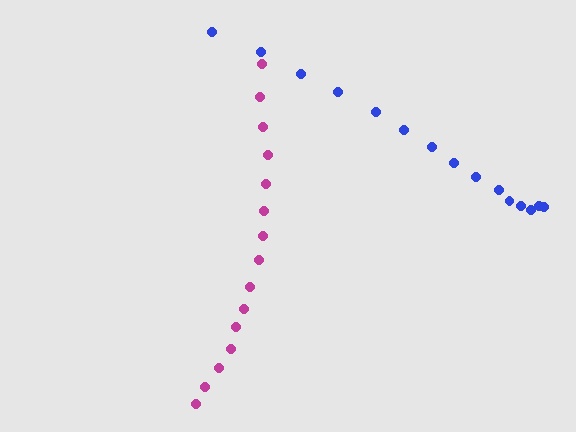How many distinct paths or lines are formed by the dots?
There are 2 distinct paths.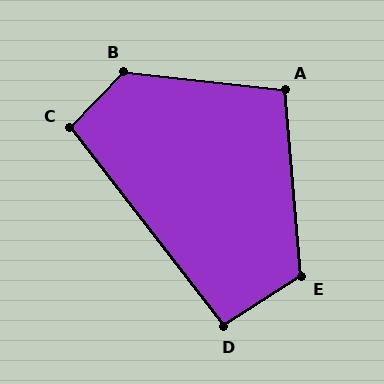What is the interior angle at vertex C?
Approximately 98 degrees (obtuse).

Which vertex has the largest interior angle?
B, at approximately 128 degrees.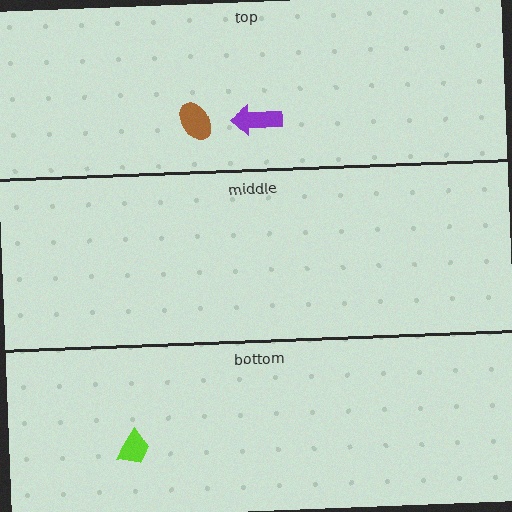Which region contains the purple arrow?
The top region.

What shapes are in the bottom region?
The lime trapezoid.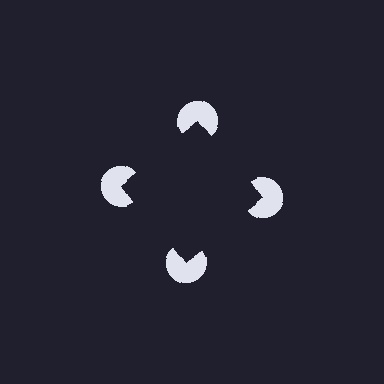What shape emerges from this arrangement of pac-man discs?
An illusory square — its edges are inferred from the aligned wedge cuts in the pac-man discs, not physically drawn.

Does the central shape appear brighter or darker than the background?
It typically appears slightly darker than the background, even though no actual brightness change is drawn.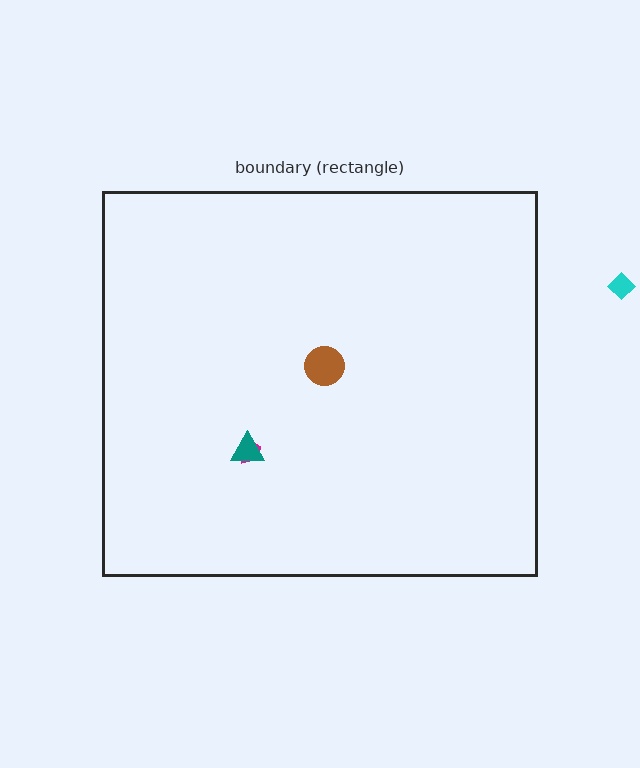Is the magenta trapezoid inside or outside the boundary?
Inside.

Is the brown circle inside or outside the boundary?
Inside.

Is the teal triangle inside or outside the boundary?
Inside.